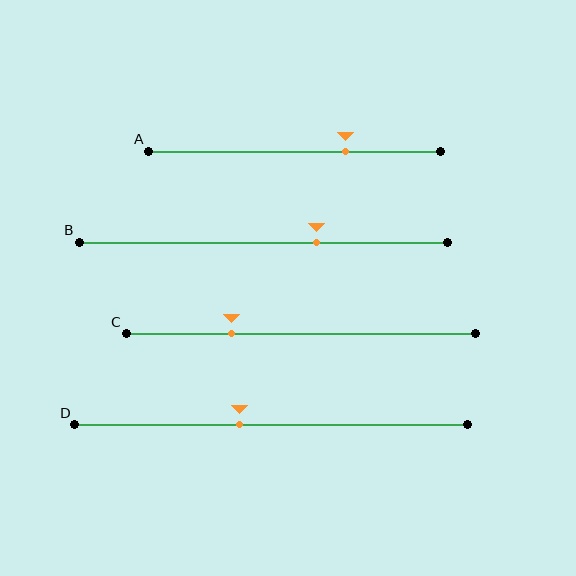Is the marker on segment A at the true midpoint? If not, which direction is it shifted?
No, the marker on segment A is shifted to the right by about 17% of the segment length.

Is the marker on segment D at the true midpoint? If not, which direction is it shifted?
No, the marker on segment D is shifted to the left by about 8% of the segment length.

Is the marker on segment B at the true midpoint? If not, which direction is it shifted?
No, the marker on segment B is shifted to the right by about 14% of the segment length.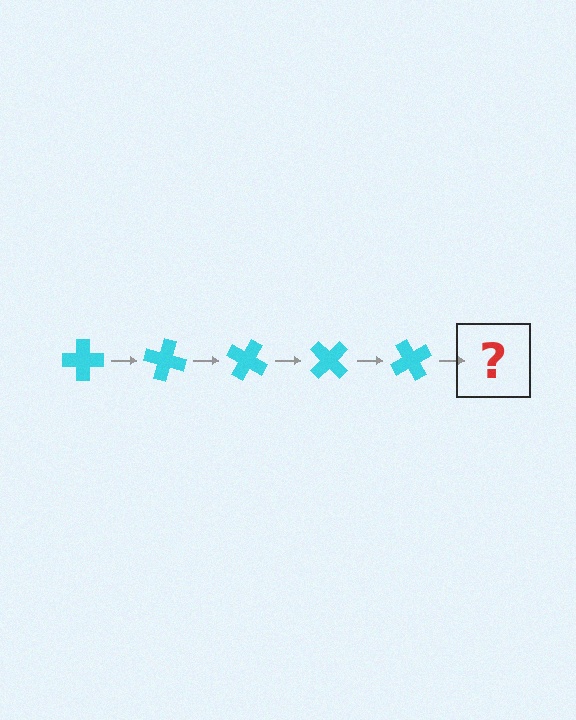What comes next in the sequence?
The next element should be a cyan cross rotated 75 degrees.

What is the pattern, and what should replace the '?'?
The pattern is that the cross rotates 15 degrees each step. The '?' should be a cyan cross rotated 75 degrees.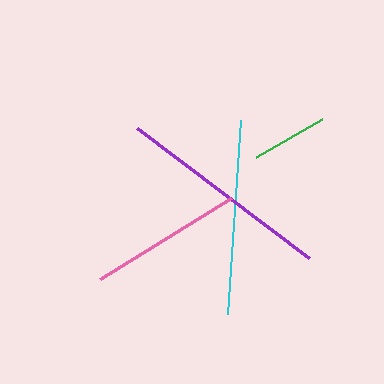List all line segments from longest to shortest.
From longest to shortest: purple, cyan, pink, green.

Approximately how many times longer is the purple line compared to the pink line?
The purple line is approximately 1.4 times the length of the pink line.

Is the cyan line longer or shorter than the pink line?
The cyan line is longer than the pink line.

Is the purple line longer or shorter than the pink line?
The purple line is longer than the pink line.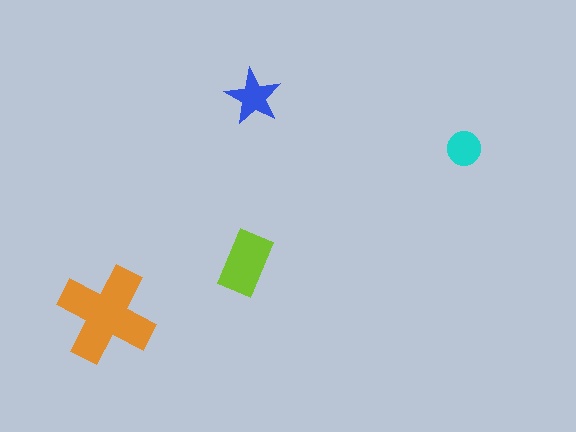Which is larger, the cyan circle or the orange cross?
The orange cross.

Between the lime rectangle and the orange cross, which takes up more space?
The orange cross.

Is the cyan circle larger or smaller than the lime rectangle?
Smaller.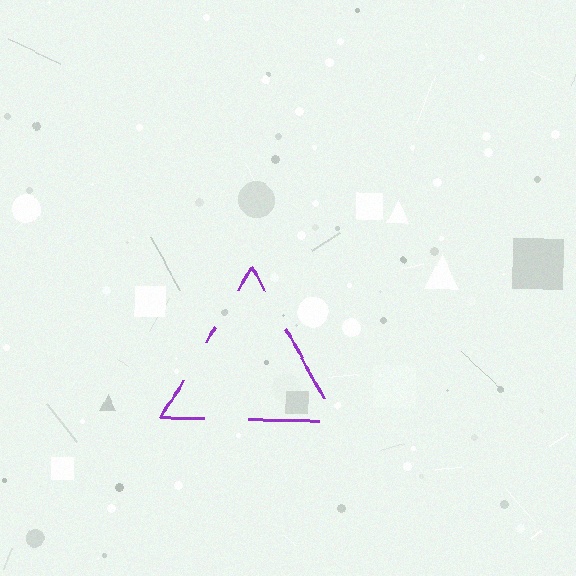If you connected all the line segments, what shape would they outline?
They would outline a triangle.